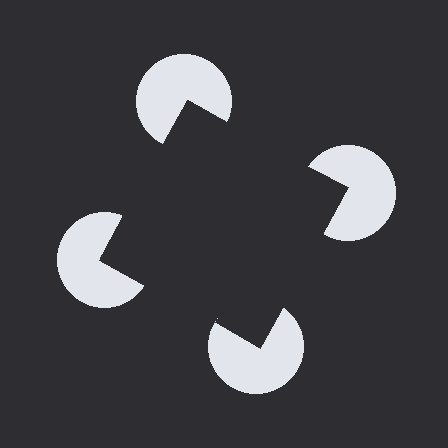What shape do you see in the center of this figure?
An illusory square — its edges are inferred from the aligned wedge cuts in the pac-man discs, not physically drawn.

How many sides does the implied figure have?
4 sides.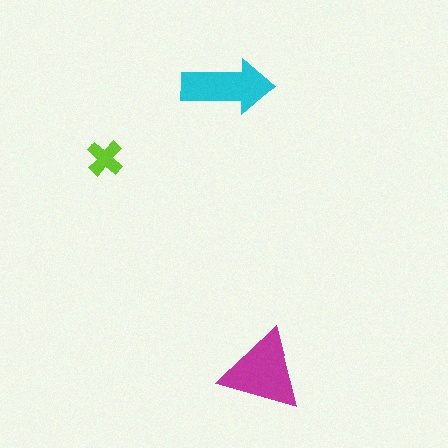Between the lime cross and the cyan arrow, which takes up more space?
The cyan arrow.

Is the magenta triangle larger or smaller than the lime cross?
Larger.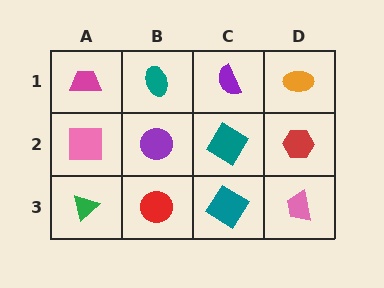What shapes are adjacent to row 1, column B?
A purple circle (row 2, column B), a magenta trapezoid (row 1, column A), a purple semicircle (row 1, column C).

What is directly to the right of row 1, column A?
A teal ellipse.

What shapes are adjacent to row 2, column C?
A purple semicircle (row 1, column C), a teal diamond (row 3, column C), a purple circle (row 2, column B), a red hexagon (row 2, column D).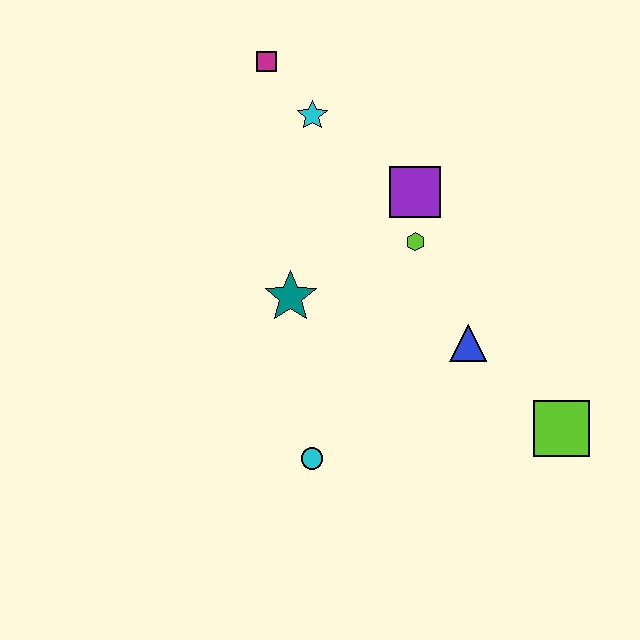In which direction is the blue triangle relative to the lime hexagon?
The blue triangle is below the lime hexagon.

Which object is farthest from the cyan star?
The lime square is farthest from the cyan star.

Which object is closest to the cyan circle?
The teal star is closest to the cyan circle.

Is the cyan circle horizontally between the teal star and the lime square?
Yes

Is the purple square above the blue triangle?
Yes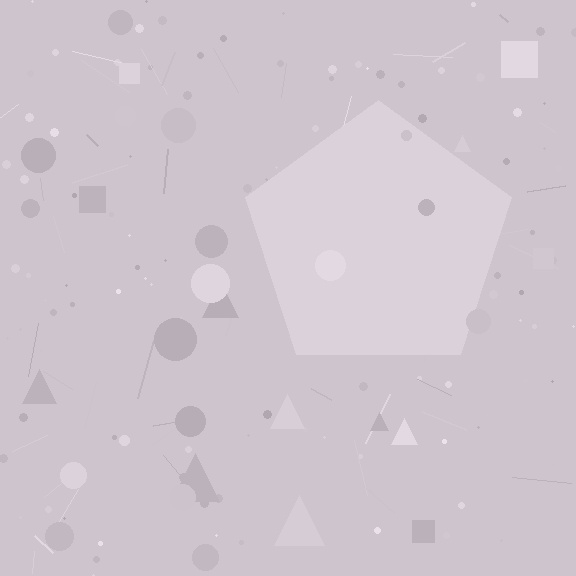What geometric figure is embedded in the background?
A pentagon is embedded in the background.